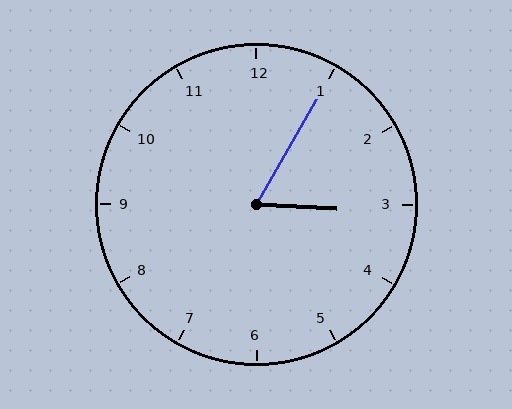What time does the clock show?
3:05.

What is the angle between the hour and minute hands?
Approximately 62 degrees.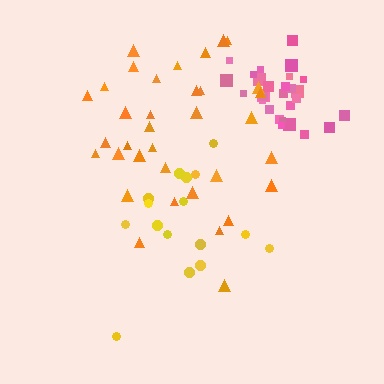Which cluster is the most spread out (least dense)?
Yellow.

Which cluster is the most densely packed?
Pink.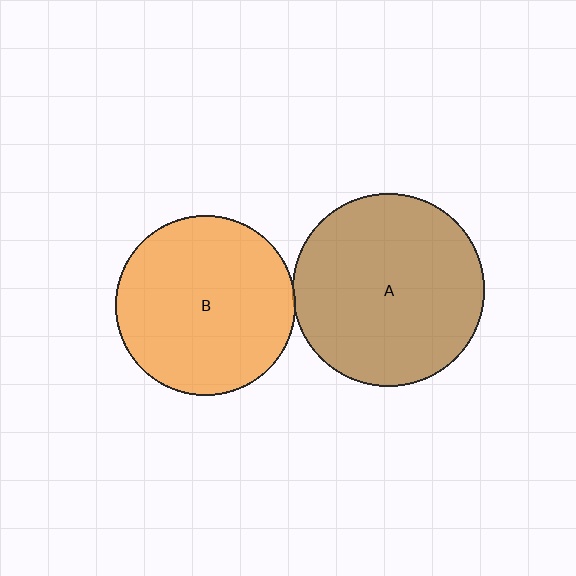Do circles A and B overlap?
Yes.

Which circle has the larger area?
Circle A (brown).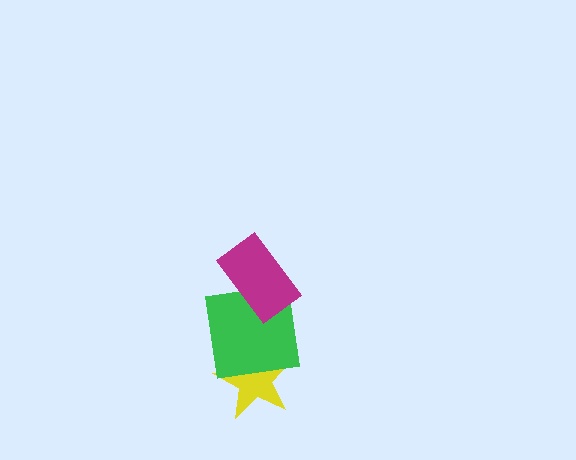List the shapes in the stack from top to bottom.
From top to bottom: the magenta rectangle, the green square, the yellow star.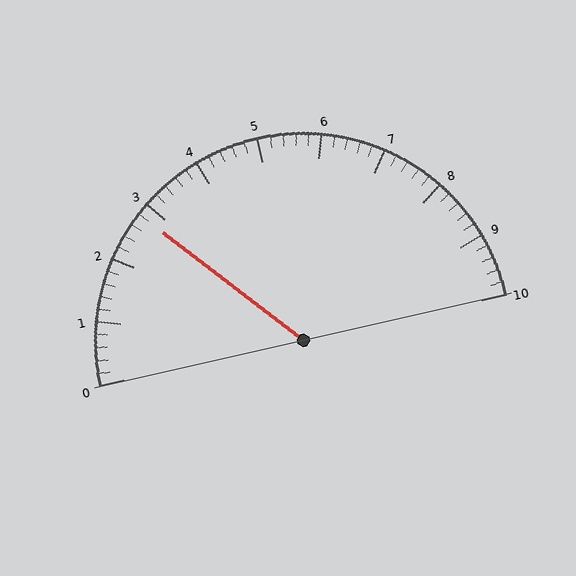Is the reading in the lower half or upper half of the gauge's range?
The reading is in the lower half of the range (0 to 10).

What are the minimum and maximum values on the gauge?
The gauge ranges from 0 to 10.